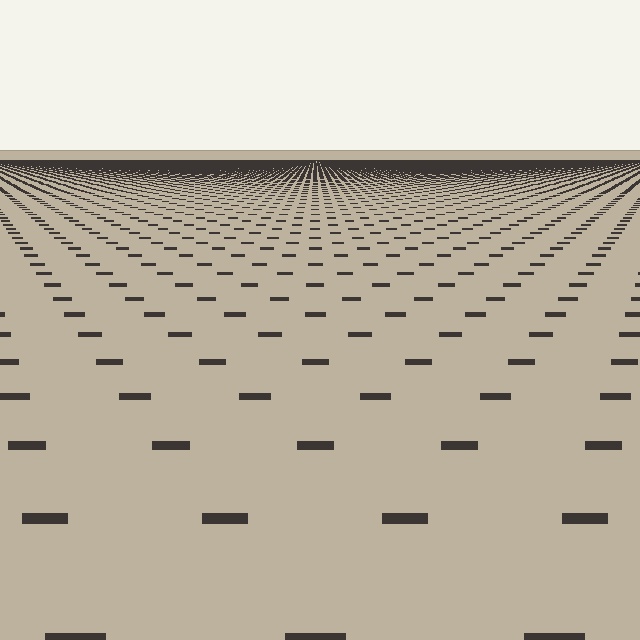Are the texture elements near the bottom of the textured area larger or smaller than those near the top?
Larger. Near the bottom, elements are closer to the viewer and appear at a bigger on-screen size.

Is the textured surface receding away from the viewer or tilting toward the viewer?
The surface is receding away from the viewer. Texture elements get smaller and denser toward the top.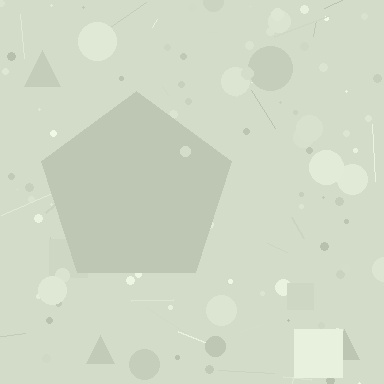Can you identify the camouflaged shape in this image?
The camouflaged shape is a pentagon.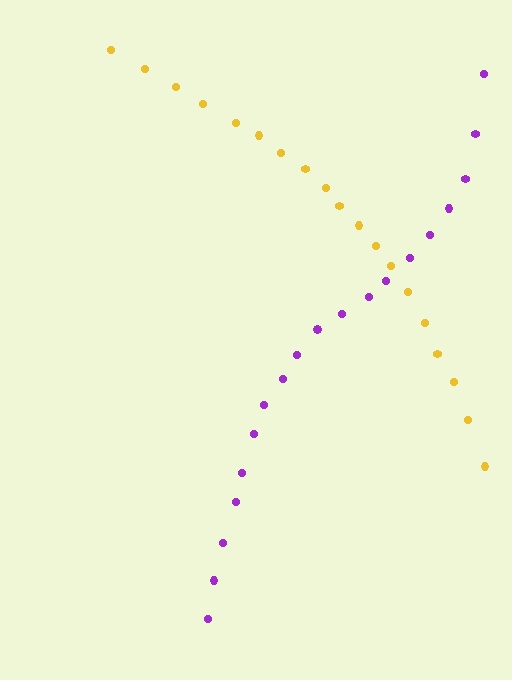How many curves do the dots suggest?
There are 2 distinct paths.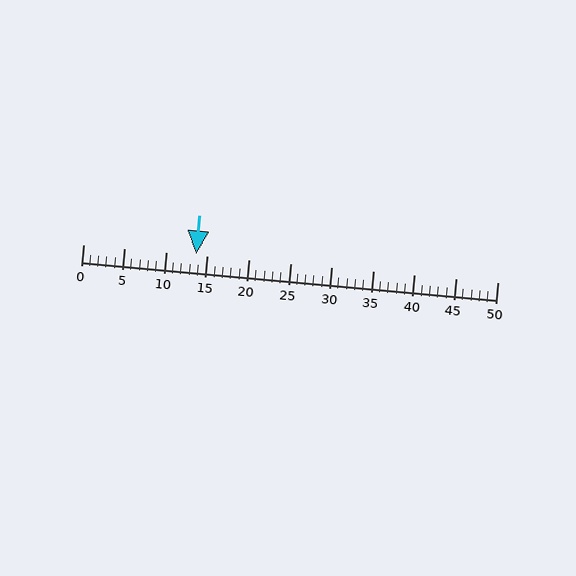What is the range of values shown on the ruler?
The ruler shows values from 0 to 50.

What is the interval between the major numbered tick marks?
The major tick marks are spaced 5 units apart.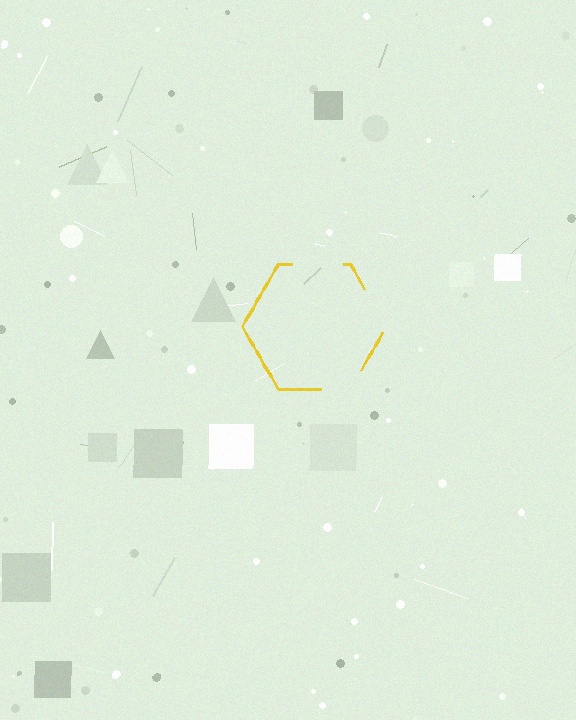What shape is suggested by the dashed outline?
The dashed outline suggests a hexagon.